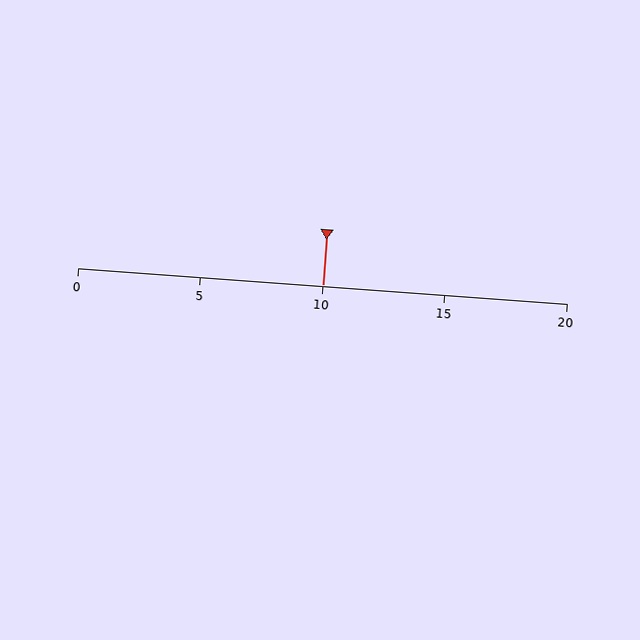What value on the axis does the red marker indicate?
The marker indicates approximately 10.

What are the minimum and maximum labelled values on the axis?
The axis runs from 0 to 20.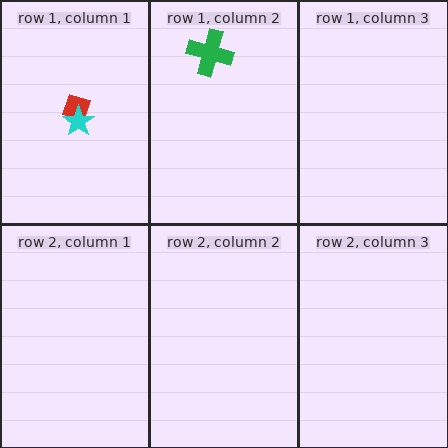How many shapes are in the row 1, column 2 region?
1.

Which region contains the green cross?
The row 1, column 2 region.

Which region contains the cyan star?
The row 1, column 1 region.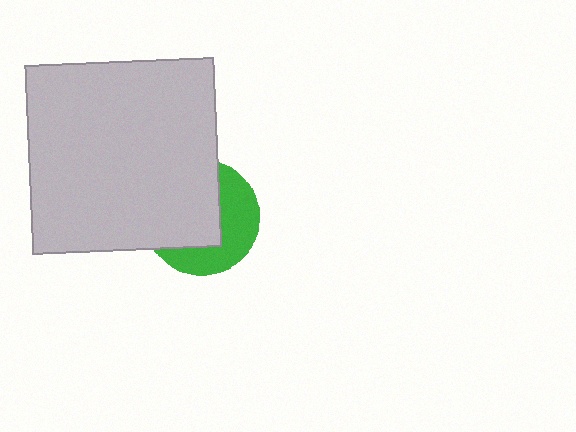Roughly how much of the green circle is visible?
A small part of it is visible (roughly 43%).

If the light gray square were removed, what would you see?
You would see the complete green circle.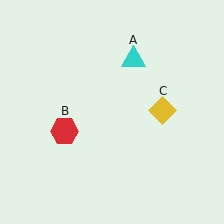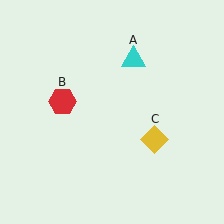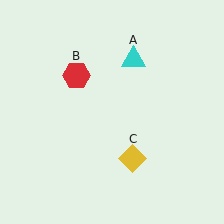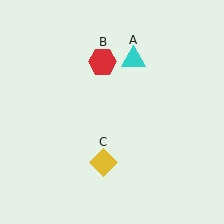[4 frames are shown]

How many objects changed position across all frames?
2 objects changed position: red hexagon (object B), yellow diamond (object C).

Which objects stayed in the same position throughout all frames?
Cyan triangle (object A) remained stationary.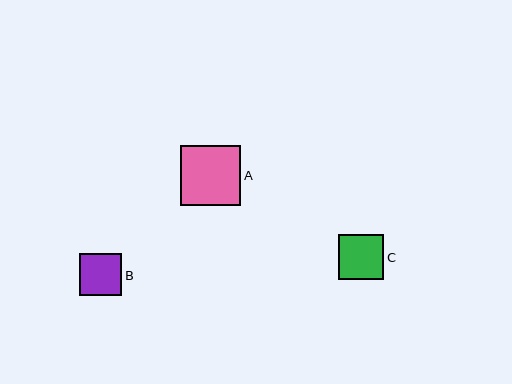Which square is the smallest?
Square B is the smallest with a size of approximately 42 pixels.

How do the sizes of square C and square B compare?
Square C and square B are approximately the same size.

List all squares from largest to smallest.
From largest to smallest: A, C, B.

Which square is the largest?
Square A is the largest with a size of approximately 60 pixels.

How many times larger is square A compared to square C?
Square A is approximately 1.3 times the size of square C.